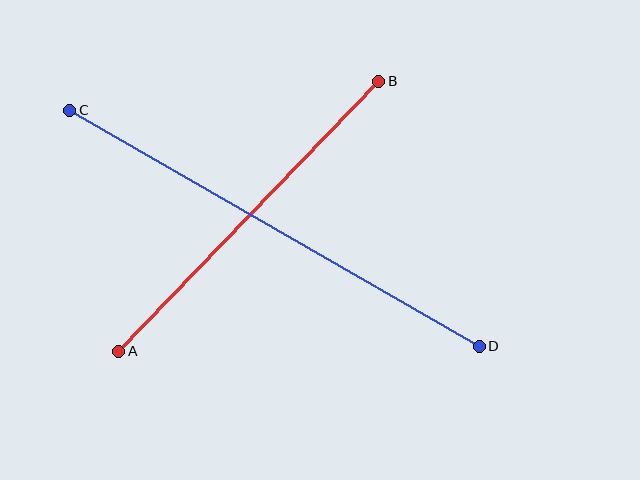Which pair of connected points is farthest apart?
Points C and D are farthest apart.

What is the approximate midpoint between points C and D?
The midpoint is at approximately (275, 228) pixels.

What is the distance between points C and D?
The distance is approximately 473 pixels.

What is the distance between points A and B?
The distance is approximately 375 pixels.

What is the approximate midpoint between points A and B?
The midpoint is at approximately (249, 216) pixels.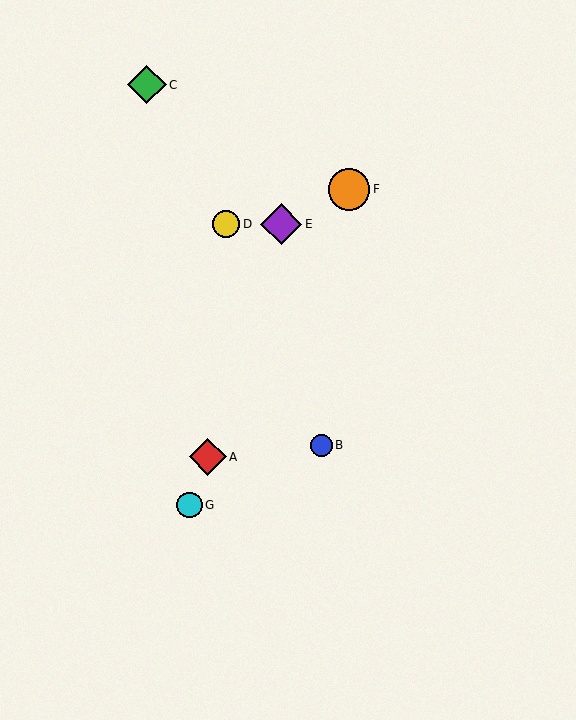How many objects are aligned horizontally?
2 objects (D, E) are aligned horizontally.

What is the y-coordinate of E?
Object E is at y≈224.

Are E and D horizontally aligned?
Yes, both are at y≈224.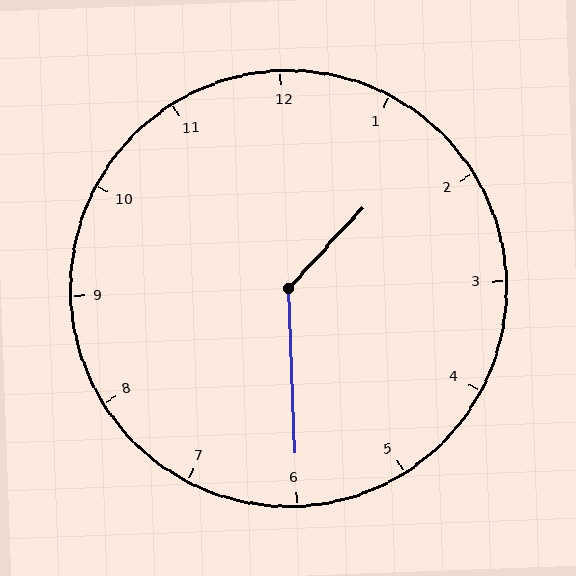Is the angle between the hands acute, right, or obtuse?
It is obtuse.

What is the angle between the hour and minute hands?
Approximately 135 degrees.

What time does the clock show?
1:30.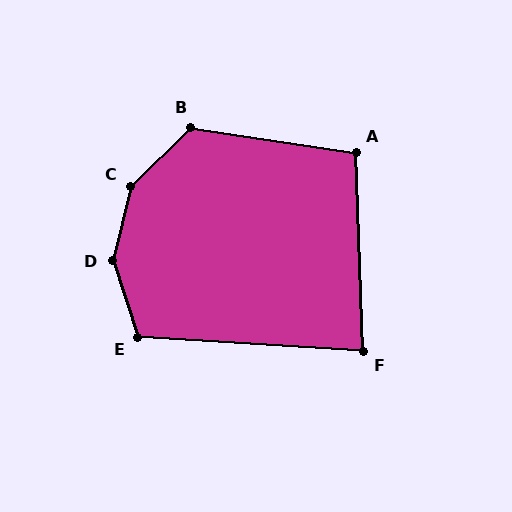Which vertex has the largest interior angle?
D, at approximately 148 degrees.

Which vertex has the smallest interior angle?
F, at approximately 84 degrees.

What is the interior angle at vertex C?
Approximately 148 degrees (obtuse).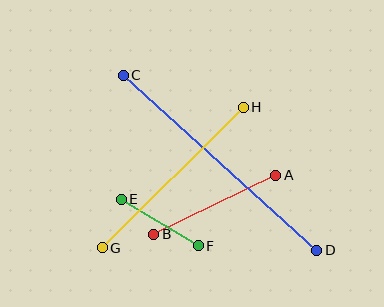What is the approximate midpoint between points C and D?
The midpoint is at approximately (220, 163) pixels.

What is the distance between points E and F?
The distance is approximately 90 pixels.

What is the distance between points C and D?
The distance is approximately 261 pixels.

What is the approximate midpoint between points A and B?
The midpoint is at approximately (215, 205) pixels.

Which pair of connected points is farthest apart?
Points C and D are farthest apart.